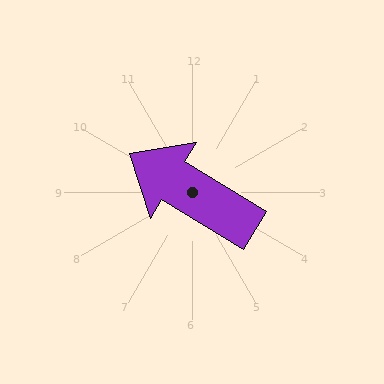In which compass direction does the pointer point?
Northwest.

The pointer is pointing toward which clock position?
Roughly 10 o'clock.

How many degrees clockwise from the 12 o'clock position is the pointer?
Approximately 301 degrees.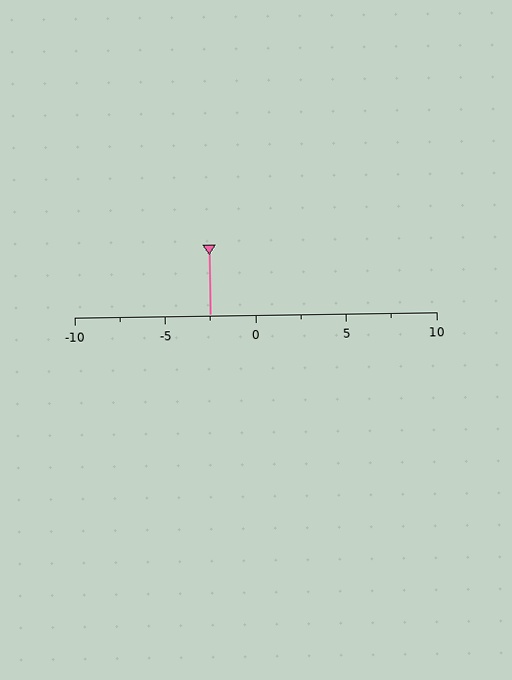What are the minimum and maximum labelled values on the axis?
The axis runs from -10 to 10.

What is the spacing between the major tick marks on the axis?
The major ticks are spaced 5 apart.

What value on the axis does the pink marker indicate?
The marker indicates approximately -2.5.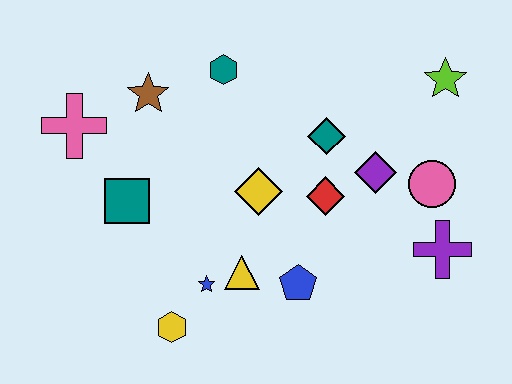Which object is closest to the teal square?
The pink cross is closest to the teal square.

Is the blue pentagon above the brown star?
No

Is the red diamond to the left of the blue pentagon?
No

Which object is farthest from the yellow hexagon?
The lime star is farthest from the yellow hexagon.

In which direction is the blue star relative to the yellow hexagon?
The blue star is above the yellow hexagon.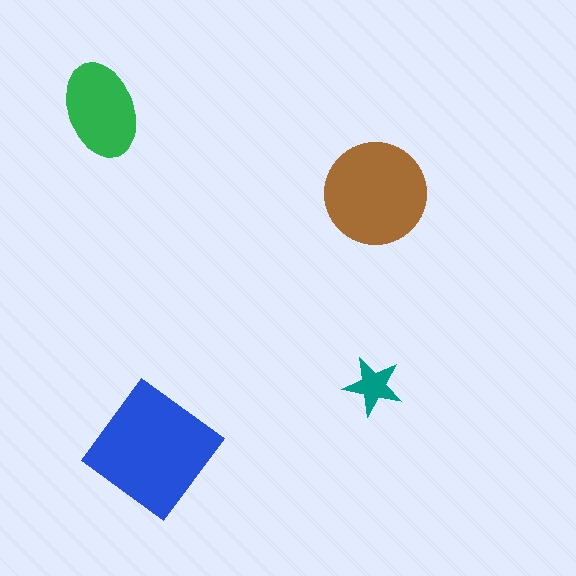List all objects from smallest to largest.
The teal star, the green ellipse, the brown circle, the blue diamond.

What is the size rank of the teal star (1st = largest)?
4th.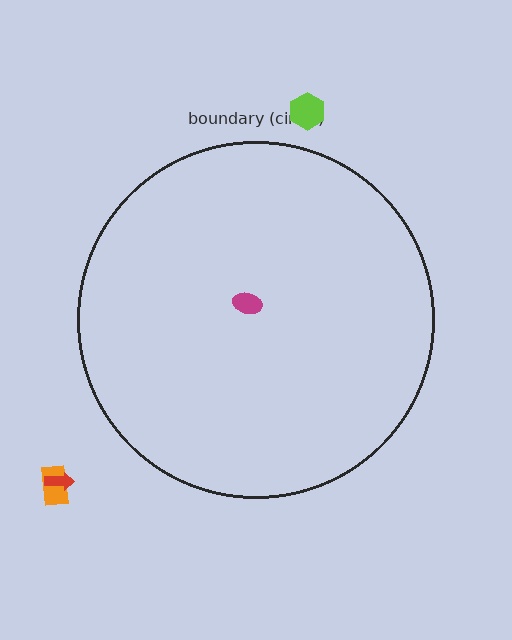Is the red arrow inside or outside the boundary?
Outside.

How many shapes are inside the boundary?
1 inside, 3 outside.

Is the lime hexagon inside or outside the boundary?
Outside.